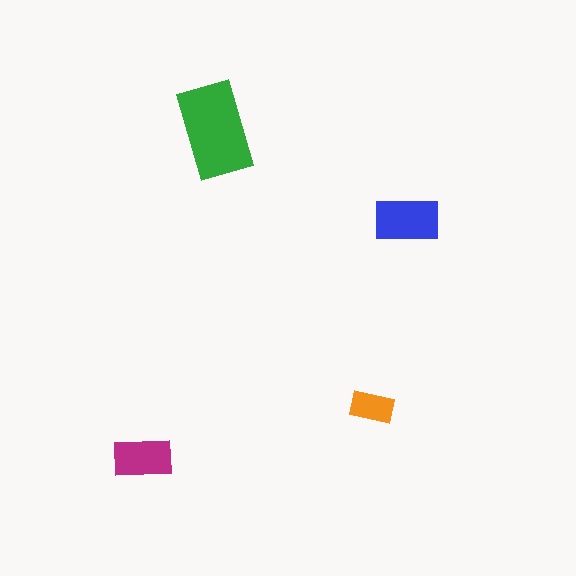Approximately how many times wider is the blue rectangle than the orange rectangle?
About 1.5 times wider.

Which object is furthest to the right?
The blue rectangle is rightmost.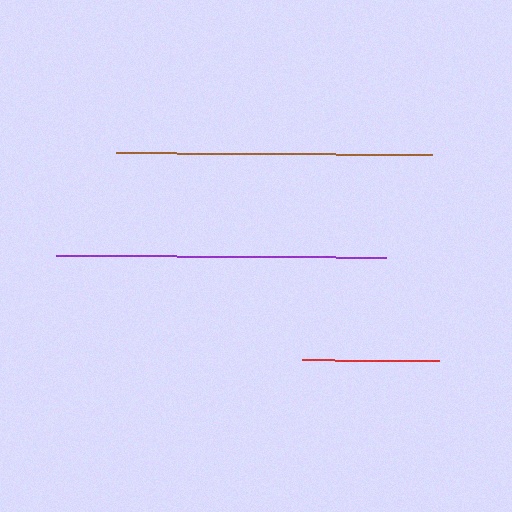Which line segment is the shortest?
The red line is the shortest at approximately 137 pixels.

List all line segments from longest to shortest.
From longest to shortest: purple, brown, red.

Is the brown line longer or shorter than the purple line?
The purple line is longer than the brown line.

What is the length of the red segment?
The red segment is approximately 137 pixels long.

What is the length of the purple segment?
The purple segment is approximately 330 pixels long.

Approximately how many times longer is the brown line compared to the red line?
The brown line is approximately 2.3 times the length of the red line.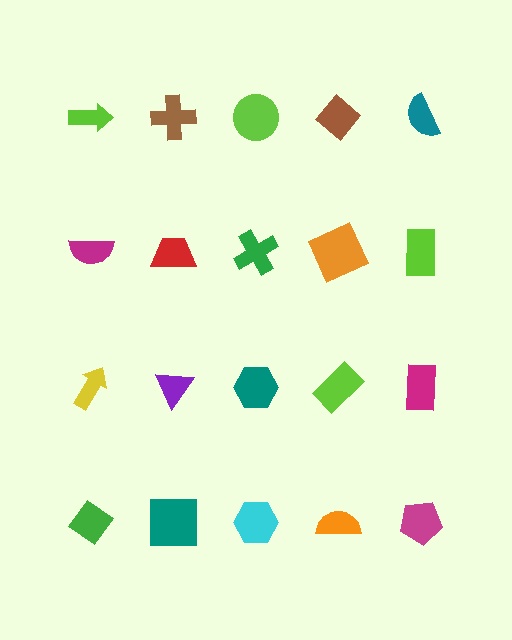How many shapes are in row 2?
5 shapes.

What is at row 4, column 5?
A magenta pentagon.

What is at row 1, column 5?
A teal semicircle.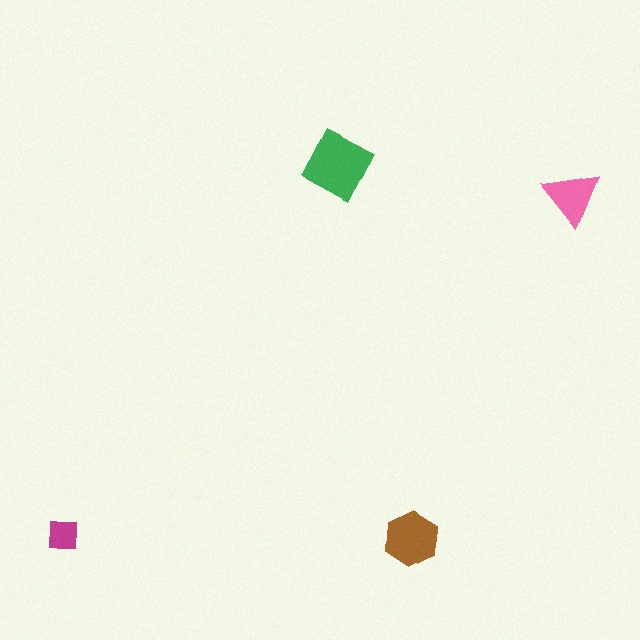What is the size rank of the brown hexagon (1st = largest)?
2nd.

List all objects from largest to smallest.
The green square, the brown hexagon, the pink triangle, the magenta square.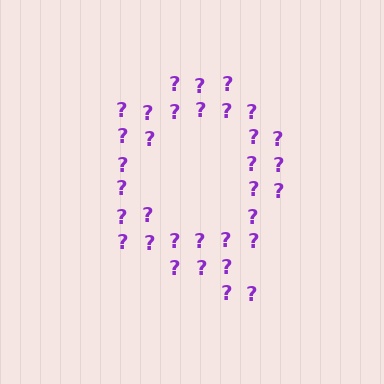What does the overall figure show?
The overall figure shows the letter Q.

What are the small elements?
The small elements are question marks.